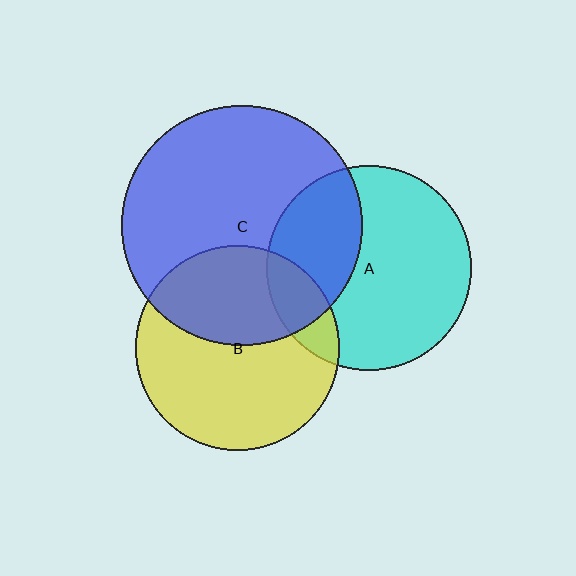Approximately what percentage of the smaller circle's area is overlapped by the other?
Approximately 40%.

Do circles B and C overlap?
Yes.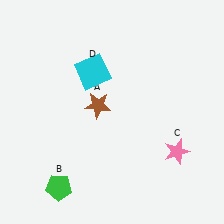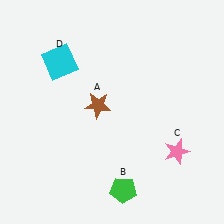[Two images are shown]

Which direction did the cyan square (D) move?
The cyan square (D) moved left.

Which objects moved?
The objects that moved are: the green pentagon (B), the cyan square (D).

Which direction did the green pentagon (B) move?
The green pentagon (B) moved right.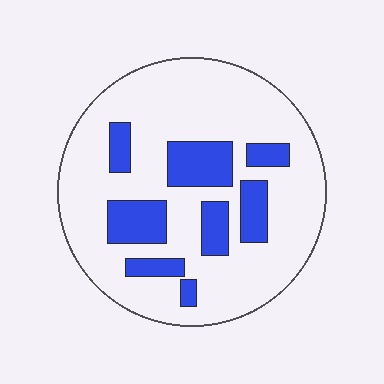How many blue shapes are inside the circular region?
8.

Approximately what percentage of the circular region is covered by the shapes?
Approximately 20%.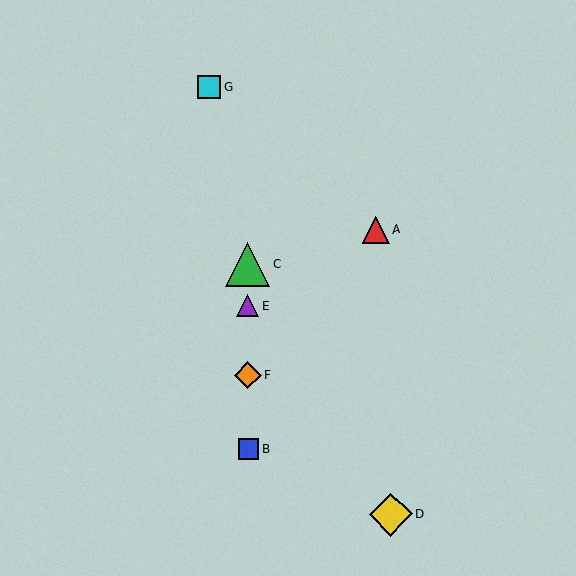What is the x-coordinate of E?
Object E is at x≈248.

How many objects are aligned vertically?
4 objects (B, C, E, F) are aligned vertically.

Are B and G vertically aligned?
No, B is at x≈249 and G is at x≈209.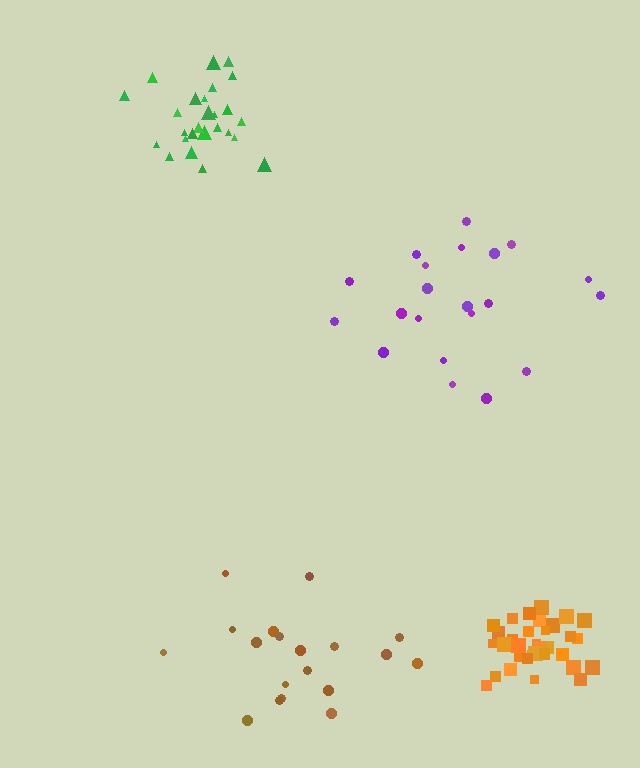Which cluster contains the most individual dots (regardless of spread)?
Orange (35).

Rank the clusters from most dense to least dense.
orange, green, brown, purple.